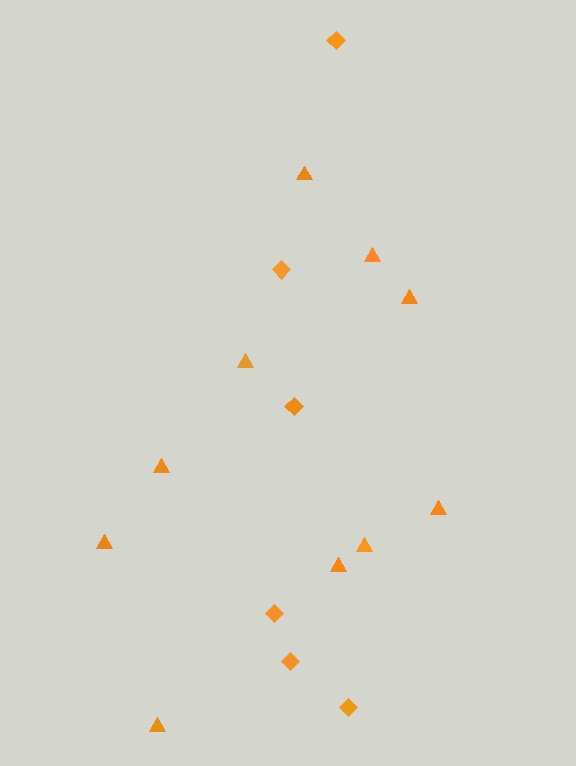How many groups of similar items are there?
There are 2 groups: one group of diamonds (6) and one group of triangles (10).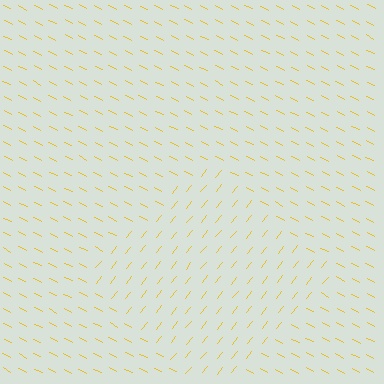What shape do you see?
I see a diamond.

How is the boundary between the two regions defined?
The boundary is defined purely by a change in line orientation (approximately 78 degrees difference). All lines are the same color and thickness.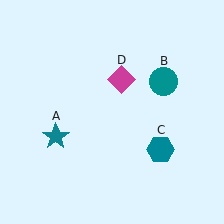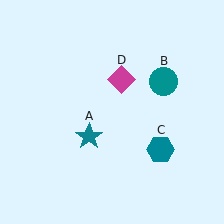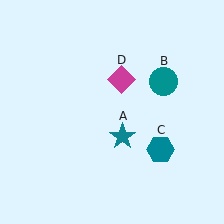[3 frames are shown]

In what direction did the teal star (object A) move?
The teal star (object A) moved right.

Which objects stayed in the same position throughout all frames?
Teal circle (object B) and teal hexagon (object C) and magenta diamond (object D) remained stationary.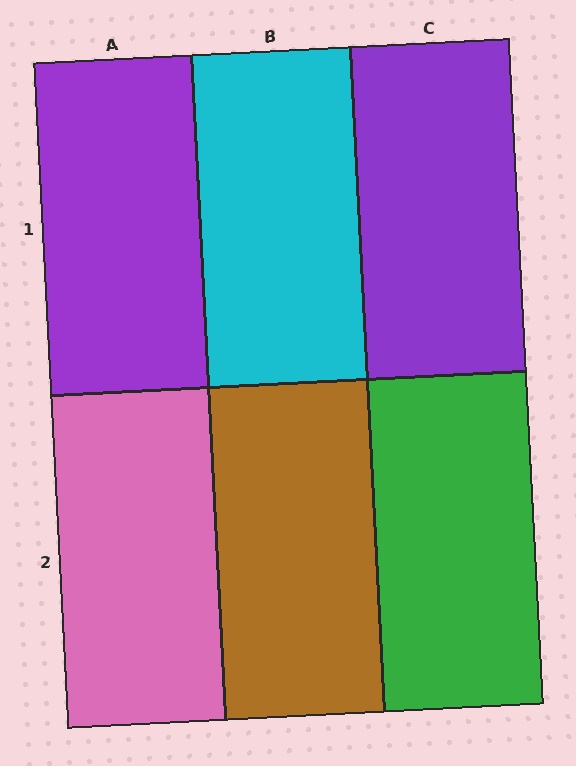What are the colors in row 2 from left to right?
Pink, brown, green.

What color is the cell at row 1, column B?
Cyan.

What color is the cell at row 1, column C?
Purple.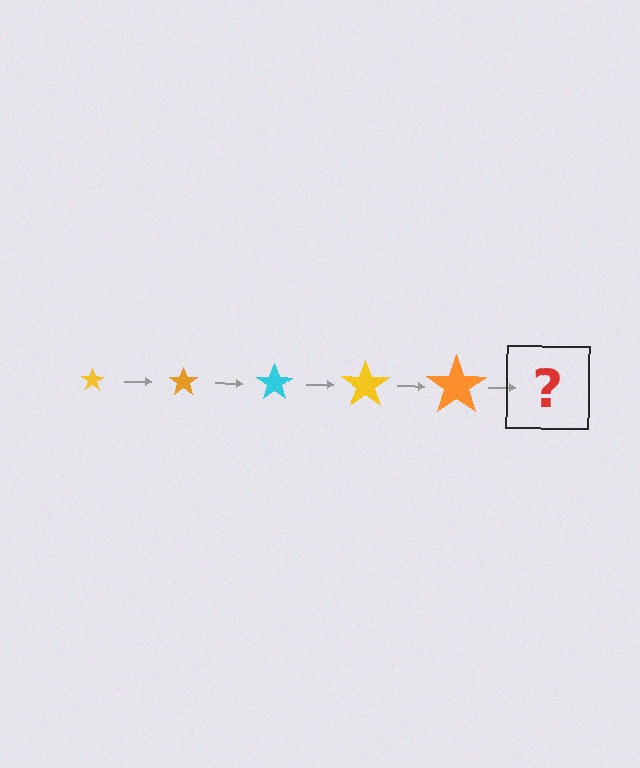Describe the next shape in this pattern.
It should be a cyan star, larger than the previous one.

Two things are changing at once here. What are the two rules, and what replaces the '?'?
The two rules are that the star grows larger each step and the color cycles through yellow, orange, and cyan. The '?' should be a cyan star, larger than the previous one.